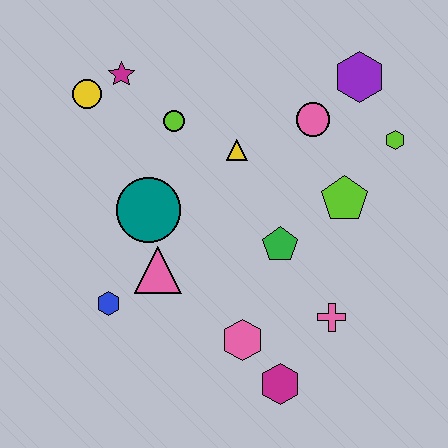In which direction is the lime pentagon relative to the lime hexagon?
The lime pentagon is below the lime hexagon.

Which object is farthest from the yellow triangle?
The magenta hexagon is farthest from the yellow triangle.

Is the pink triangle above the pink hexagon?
Yes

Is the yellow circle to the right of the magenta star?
No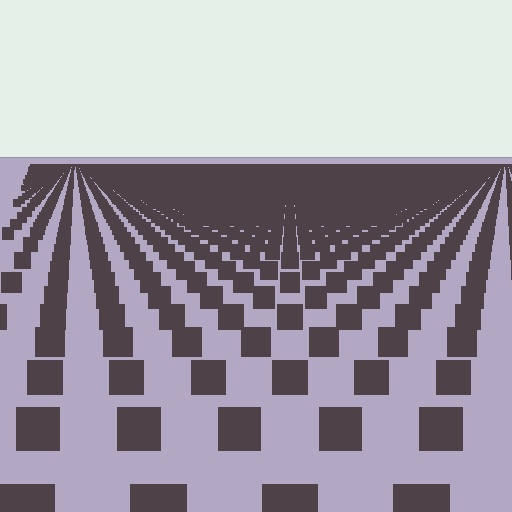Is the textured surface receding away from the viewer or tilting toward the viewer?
The surface is receding away from the viewer. Texture elements get smaller and denser toward the top.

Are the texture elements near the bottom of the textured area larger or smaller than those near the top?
Larger. Near the bottom, elements are closer to the viewer and appear at a bigger on-screen size.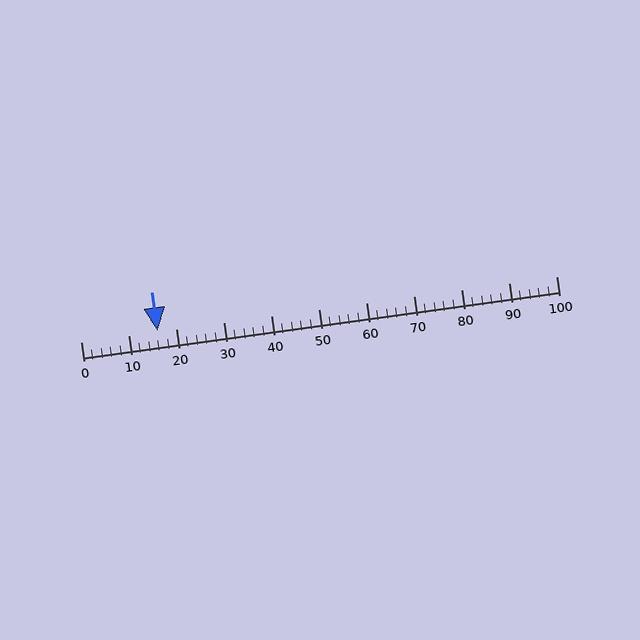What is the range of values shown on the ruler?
The ruler shows values from 0 to 100.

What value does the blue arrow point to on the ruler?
The blue arrow points to approximately 16.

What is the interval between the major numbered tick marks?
The major tick marks are spaced 10 units apart.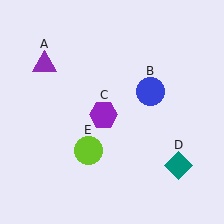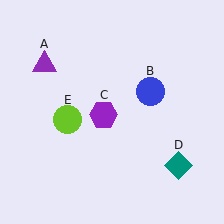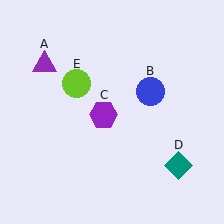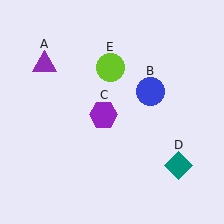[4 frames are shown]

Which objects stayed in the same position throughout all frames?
Purple triangle (object A) and blue circle (object B) and purple hexagon (object C) and teal diamond (object D) remained stationary.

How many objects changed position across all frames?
1 object changed position: lime circle (object E).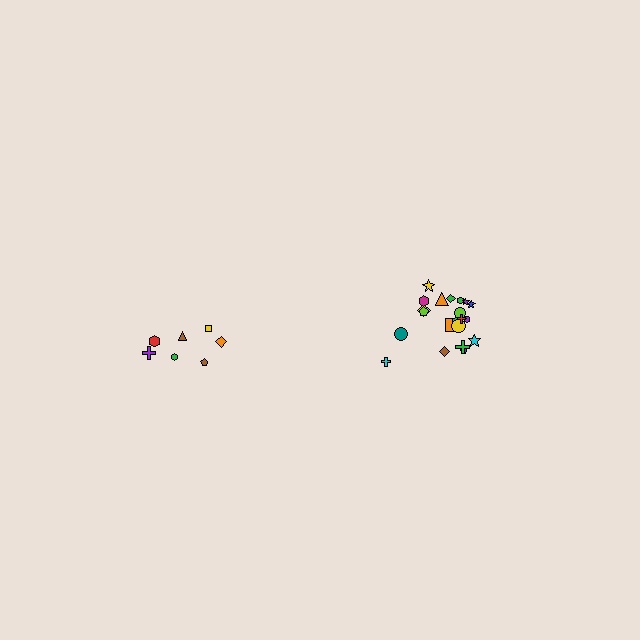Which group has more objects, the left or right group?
The right group.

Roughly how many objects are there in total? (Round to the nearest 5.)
Roughly 30 objects in total.